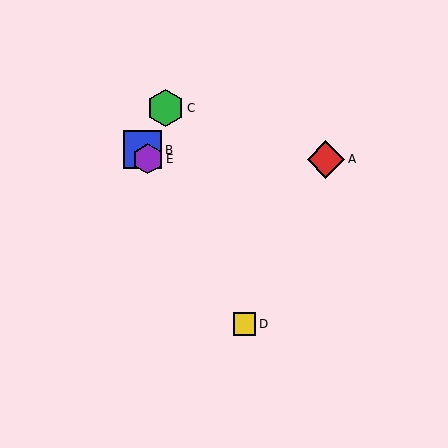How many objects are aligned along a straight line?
3 objects (B, D, E) are aligned along a straight line.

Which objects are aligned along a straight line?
Objects B, D, E are aligned along a straight line.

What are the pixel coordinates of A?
Object A is at (326, 159).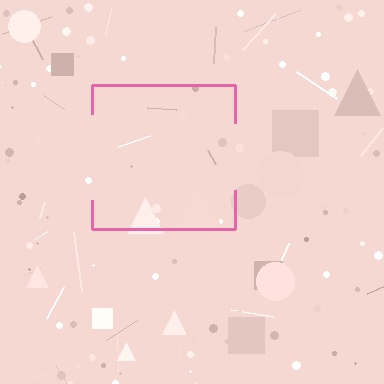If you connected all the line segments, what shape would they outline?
They would outline a square.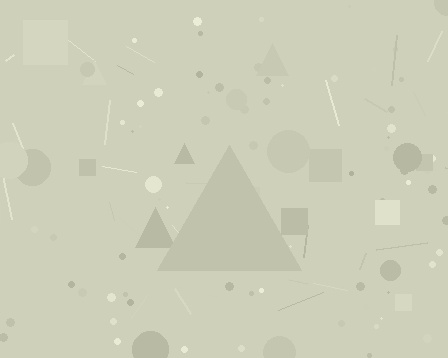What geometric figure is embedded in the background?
A triangle is embedded in the background.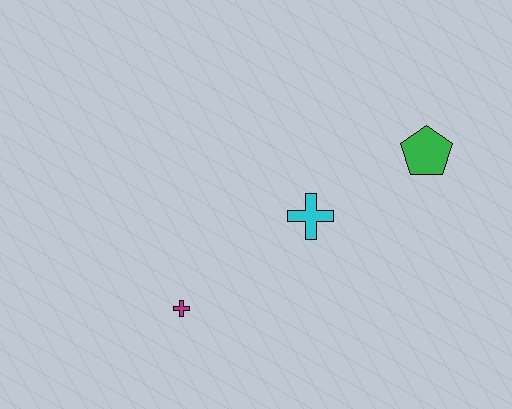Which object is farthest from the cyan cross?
The magenta cross is farthest from the cyan cross.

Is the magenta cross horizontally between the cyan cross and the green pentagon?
No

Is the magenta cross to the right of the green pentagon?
No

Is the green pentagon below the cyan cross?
No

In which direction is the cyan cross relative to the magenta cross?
The cyan cross is to the right of the magenta cross.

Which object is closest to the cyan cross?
The green pentagon is closest to the cyan cross.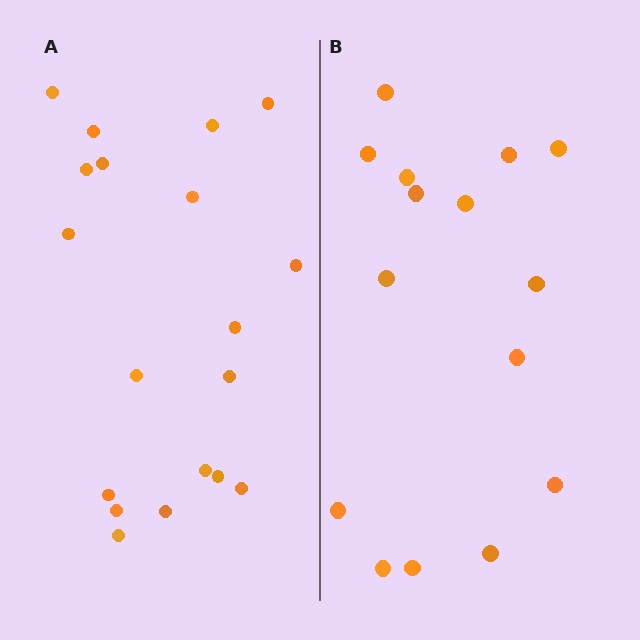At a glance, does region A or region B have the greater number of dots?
Region A (the left region) has more dots.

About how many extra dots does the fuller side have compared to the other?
Region A has about 4 more dots than region B.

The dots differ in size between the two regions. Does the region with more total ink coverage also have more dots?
No. Region B has more total ink coverage because its dots are larger, but region A actually contains more individual dots. Total area can be misleading — the number of items is what matters here.